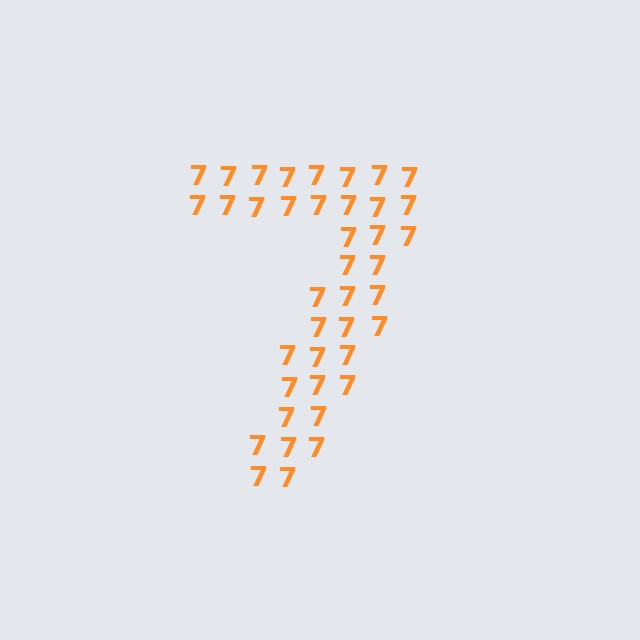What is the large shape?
The large shape is the digit 7.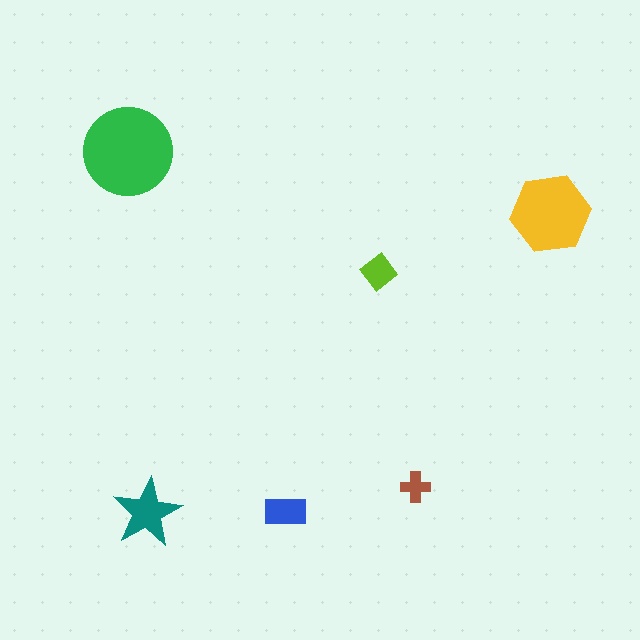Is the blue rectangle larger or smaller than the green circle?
Smaller.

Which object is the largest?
The green circle.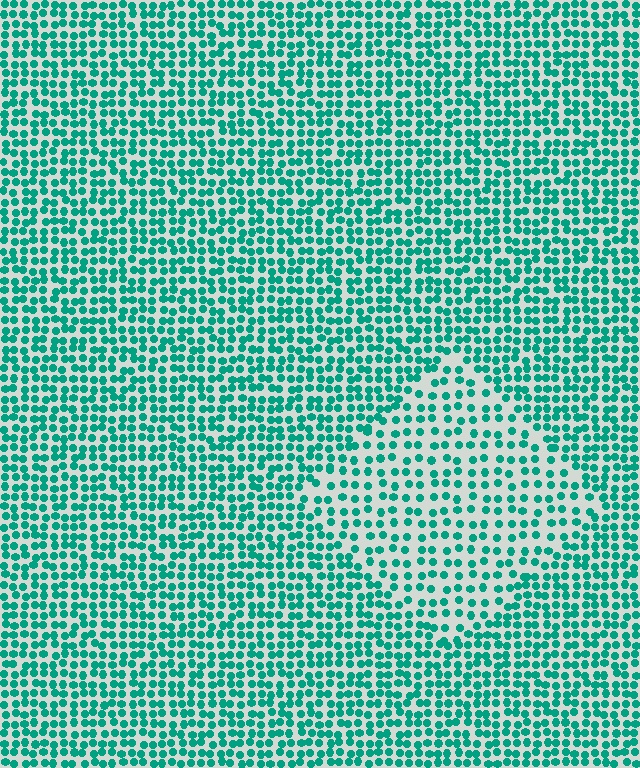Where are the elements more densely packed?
The elements are more densely packed outside the diamond boundary.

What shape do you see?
I see a diamond.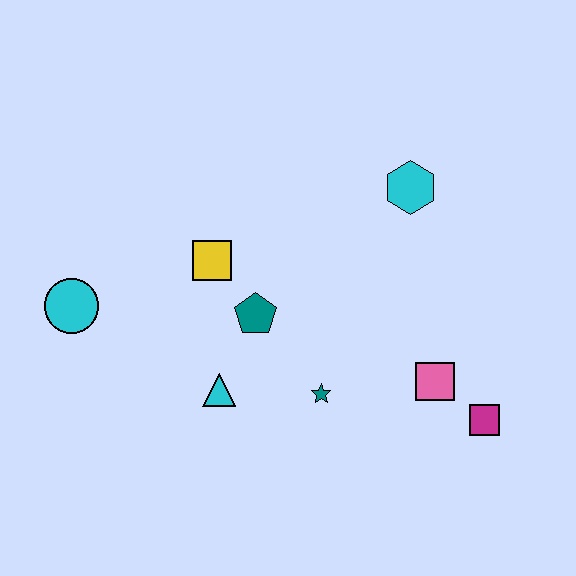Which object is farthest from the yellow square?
The magenta square is farthest from the yellow square.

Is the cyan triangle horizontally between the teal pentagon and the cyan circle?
Yes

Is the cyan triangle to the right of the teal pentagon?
No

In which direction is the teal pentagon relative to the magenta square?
The teal pentagon is to the left of the magenta square.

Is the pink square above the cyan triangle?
Yes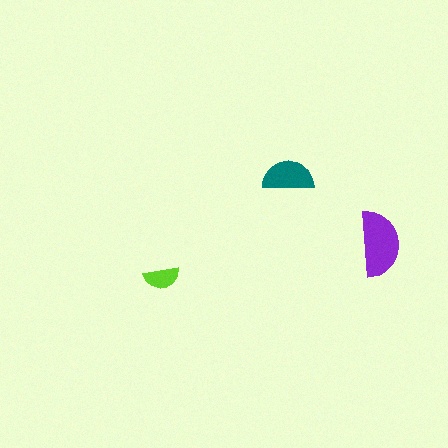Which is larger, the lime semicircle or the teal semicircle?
The teal one.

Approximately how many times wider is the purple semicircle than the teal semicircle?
About 1.5 times wider.